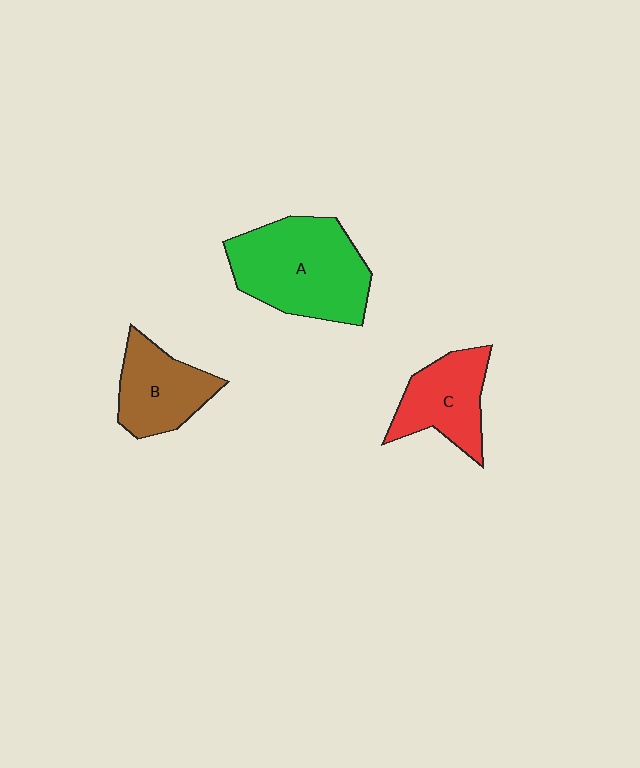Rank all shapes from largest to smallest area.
From largest to smallest: A (green), C (red), B (brown).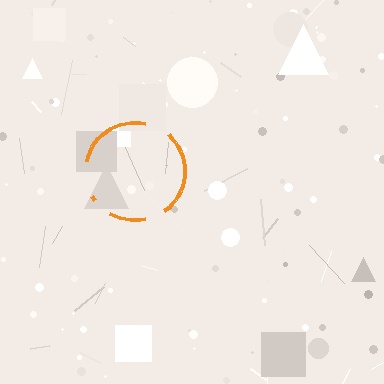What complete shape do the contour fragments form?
The contour fragments form a circle.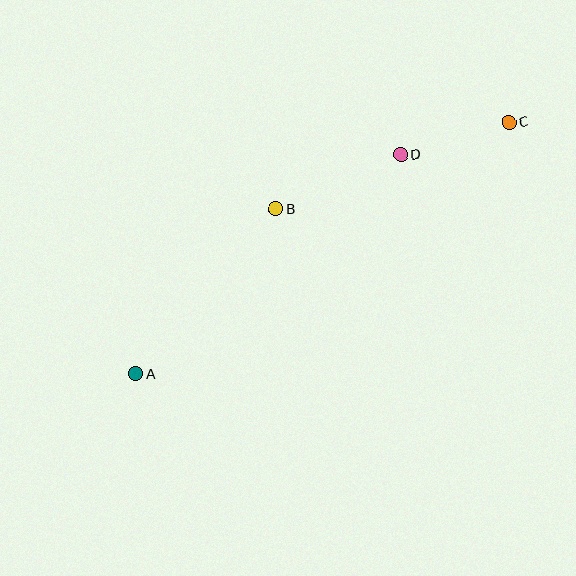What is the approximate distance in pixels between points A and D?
The distance between A and D is approximately 343 pixels.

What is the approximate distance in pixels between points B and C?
The distance between B and C is approximately 249 pixels.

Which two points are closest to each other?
Points C and D are closest to each other.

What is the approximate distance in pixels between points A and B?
The distance between A and B is approximately 216 pixels.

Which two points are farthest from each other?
Points A and C are farthest from each other.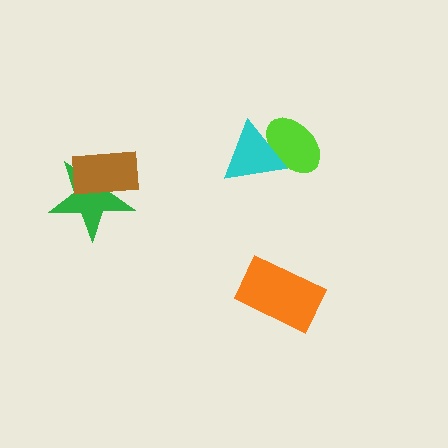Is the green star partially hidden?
Yes, it is partially covered by another shape.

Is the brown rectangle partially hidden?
No, no other shape covers it.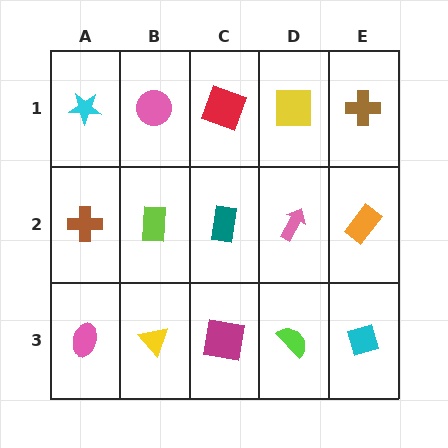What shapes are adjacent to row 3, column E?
An orange rectangle (row 2, column E), a lime semicircle (row 3, column D).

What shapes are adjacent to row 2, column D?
A yellow square (row 1, column D), a lime semicircle (row 3, column D), a teal rectangle (row 2, column C), an orange rectangle (row 2, column E).